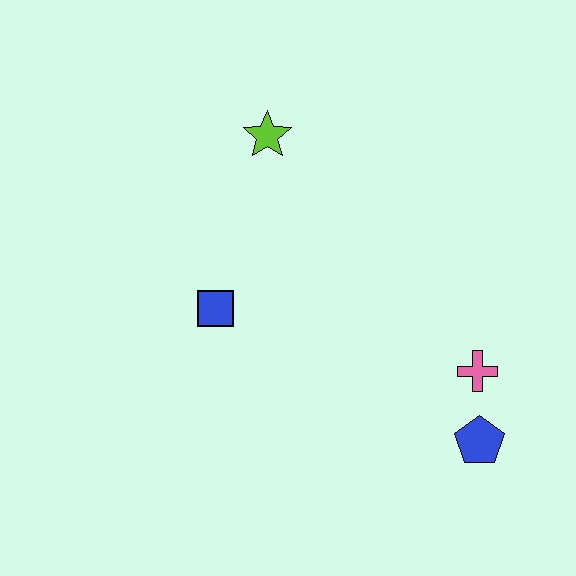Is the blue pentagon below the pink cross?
Yes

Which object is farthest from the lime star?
The blue pentagon is farthest from the lime star.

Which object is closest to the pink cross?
The blue pentagon is closest to the pink cross.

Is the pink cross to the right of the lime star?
Yes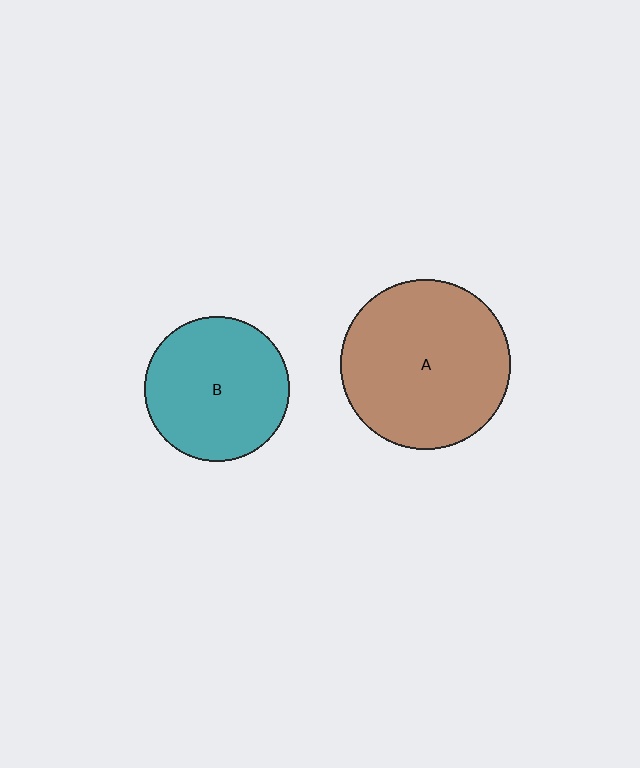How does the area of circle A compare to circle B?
Approximately 1.4 times.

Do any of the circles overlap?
No, none of the circles overlap.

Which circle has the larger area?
Circle A (brown).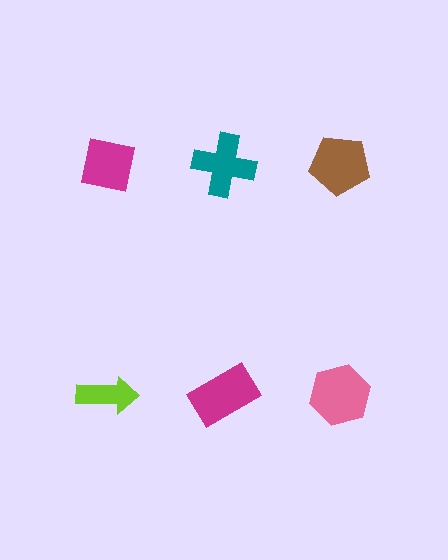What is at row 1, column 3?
A brown pentagon.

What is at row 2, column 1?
A lime arrow.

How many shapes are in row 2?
3 shapes.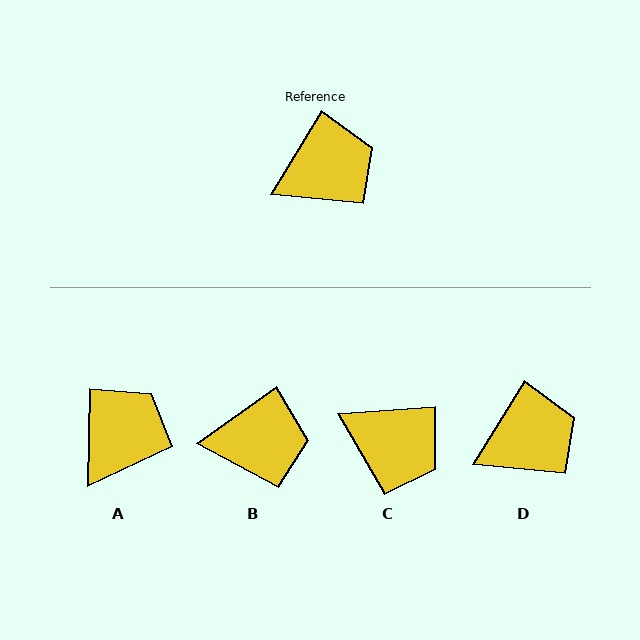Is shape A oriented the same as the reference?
No, it is off by about 31 degrees.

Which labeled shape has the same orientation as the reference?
D.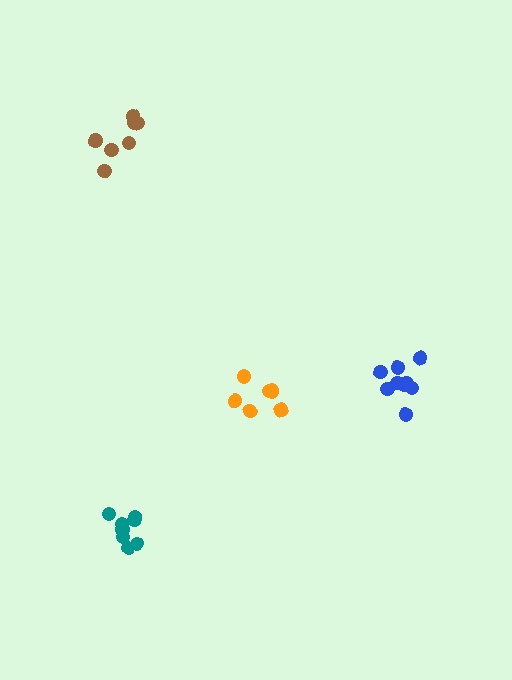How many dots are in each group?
Group 1: 8 dots, Group 2: 8 dots, Group 3: 9 dots, Group 4: 7 dots (32 total).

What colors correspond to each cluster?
The clusters are colored: brown, teal, blue, orange.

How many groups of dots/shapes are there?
There are 4 groups.